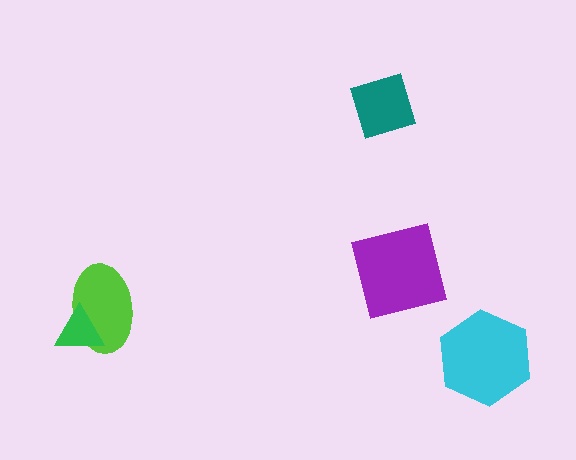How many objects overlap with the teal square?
0 objects overlap with the teal square.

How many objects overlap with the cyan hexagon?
0 objects overlap with the cyan hexagon.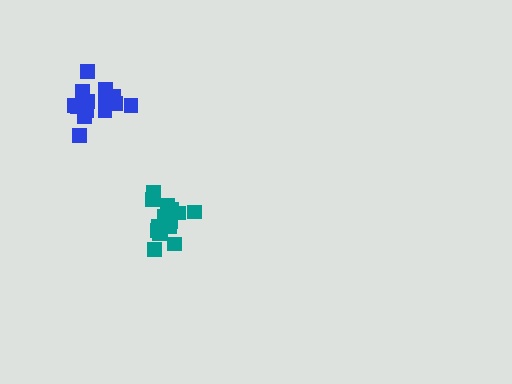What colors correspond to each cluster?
The clusters are colored: teal, blue.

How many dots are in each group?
Group 1: 17 dots, Group 2: 15 dots (32 total).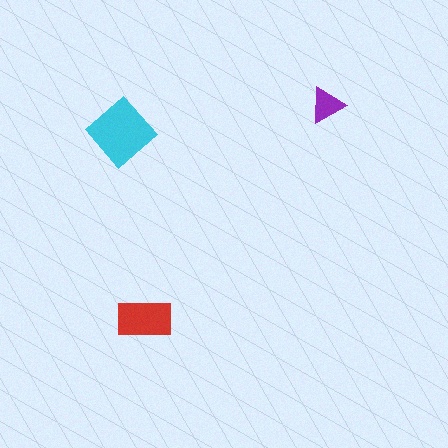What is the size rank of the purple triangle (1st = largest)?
3rd.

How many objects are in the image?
There are 3 objects in the image.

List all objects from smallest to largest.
The purple triangle, the red rectangle, the cyan diamond.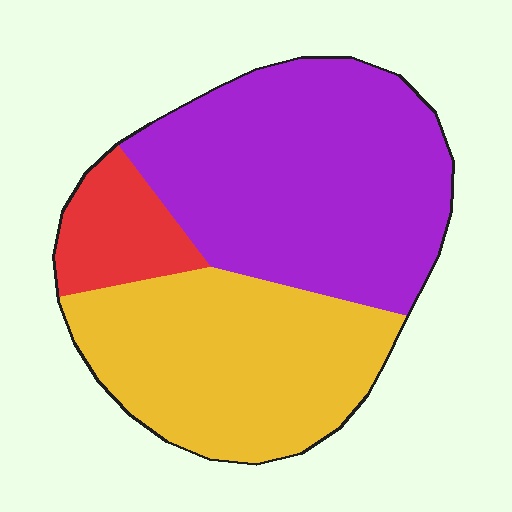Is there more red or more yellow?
Yellow.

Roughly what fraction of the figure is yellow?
Yellow covers roughly 40% of the figure.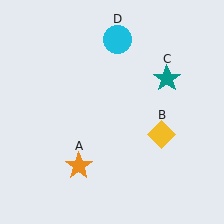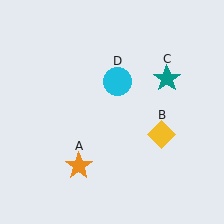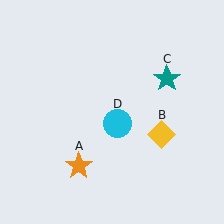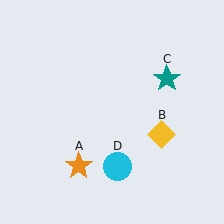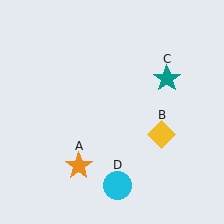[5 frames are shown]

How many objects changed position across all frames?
1 object changed position: cyan circle (object D).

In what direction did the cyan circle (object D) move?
The cyan circle (object D) moved down.